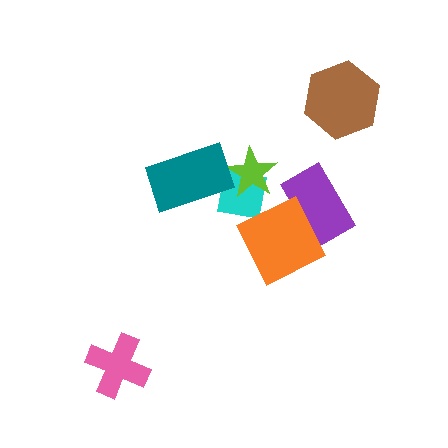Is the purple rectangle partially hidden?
Yes, it is partially covered by another shape.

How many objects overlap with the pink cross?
0 objects overlap with the pink cross.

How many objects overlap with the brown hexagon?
0 objects overlap with the brown hexagon.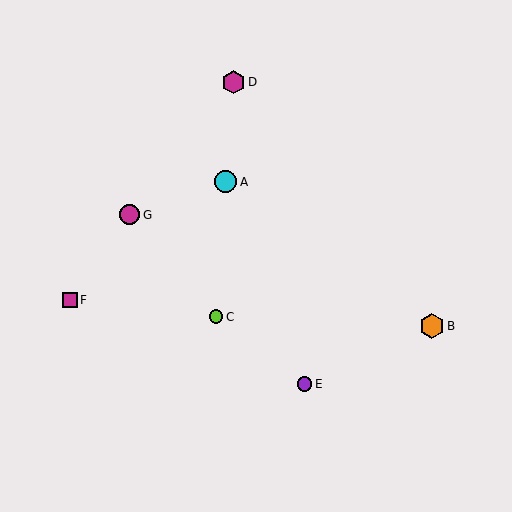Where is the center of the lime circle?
The center of the lime circle is at (216, 317).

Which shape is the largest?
The orange hexagon (labeled B) is the largest.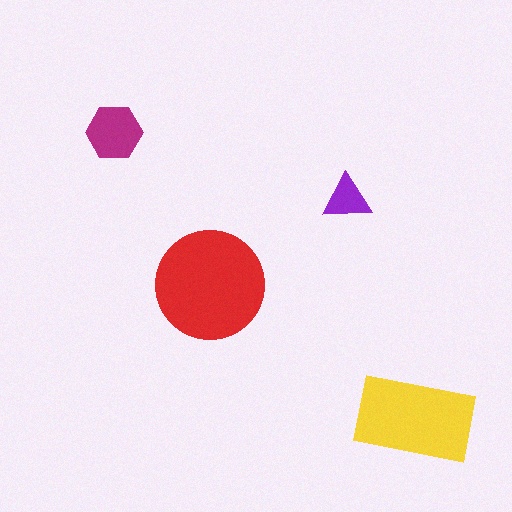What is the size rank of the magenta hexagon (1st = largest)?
3rd.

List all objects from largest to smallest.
The red circle, the yellow rectangle, the magenta hexagon, the purple triangle.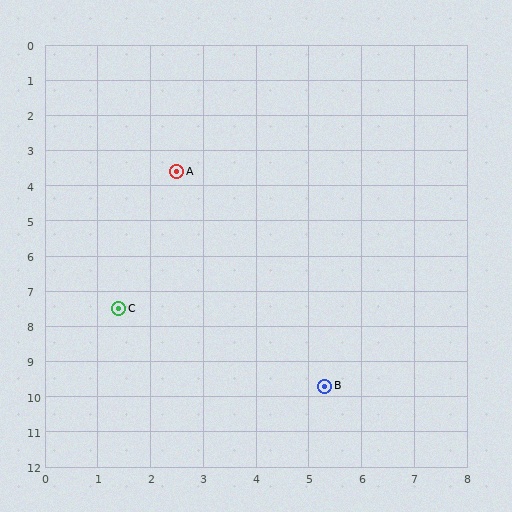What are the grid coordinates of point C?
Point C is at approximately (1.4, 7.5).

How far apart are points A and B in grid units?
Points A and B are about 6.7 grid units apart.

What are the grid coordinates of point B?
Point B is at approximately (5.3, 9.7).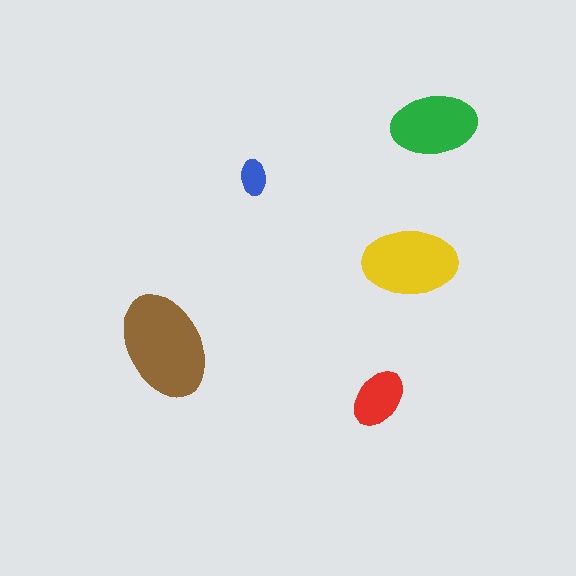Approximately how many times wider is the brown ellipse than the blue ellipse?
About 3 times wider.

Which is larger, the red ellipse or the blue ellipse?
The red one.